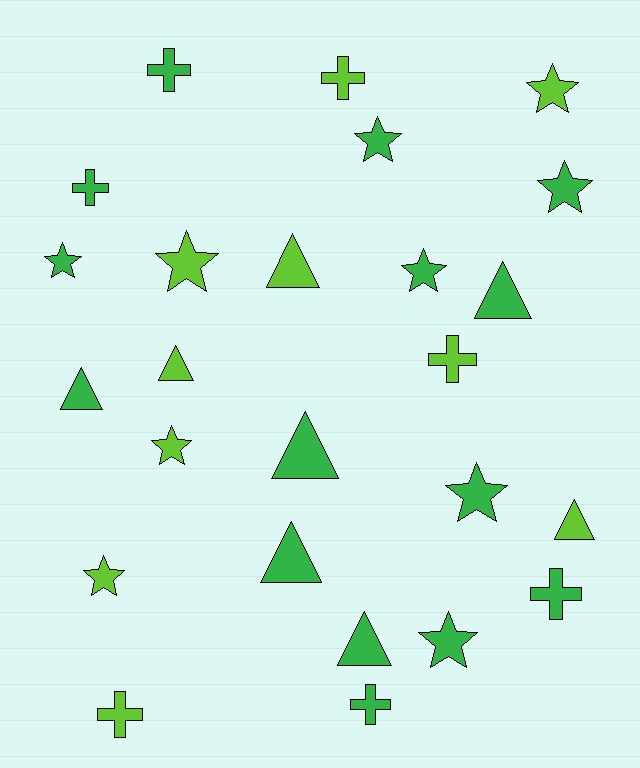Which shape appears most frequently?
Star, with 10 objects.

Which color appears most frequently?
Green, with 15 objects.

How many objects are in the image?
There are 25 objects.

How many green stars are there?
There are 6 green stars.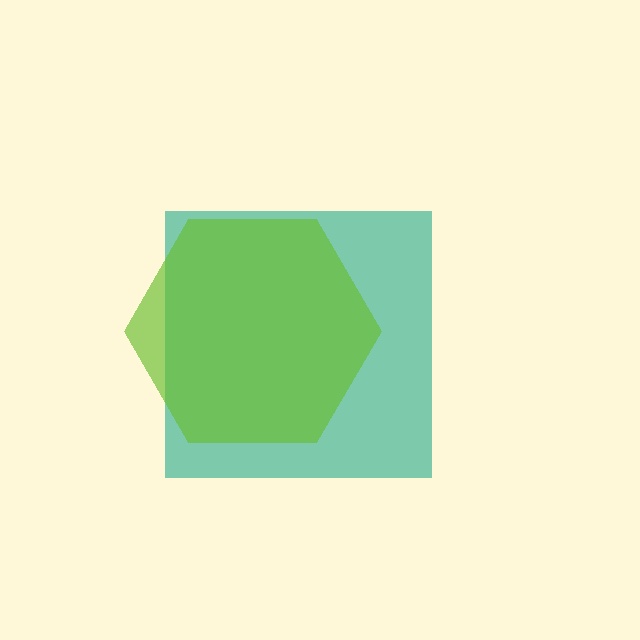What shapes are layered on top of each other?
The layered shapes are: a teal square, a lime hexagon.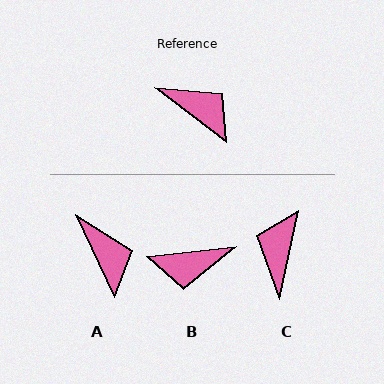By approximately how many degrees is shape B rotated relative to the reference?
Approximately 137 degrees clockwise.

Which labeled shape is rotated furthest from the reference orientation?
B, about 137 degrees away.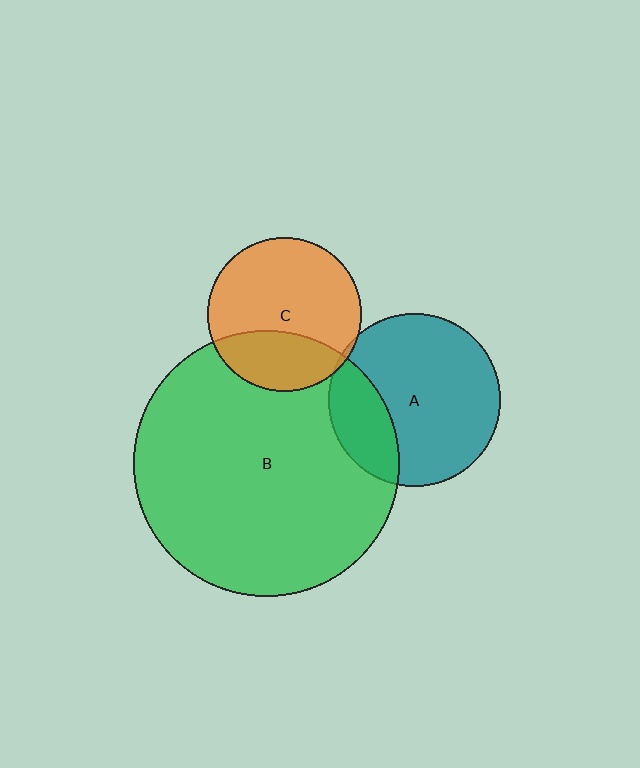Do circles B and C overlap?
Yes.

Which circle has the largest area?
Circle B (green).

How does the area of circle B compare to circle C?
Approximately 3.0 times.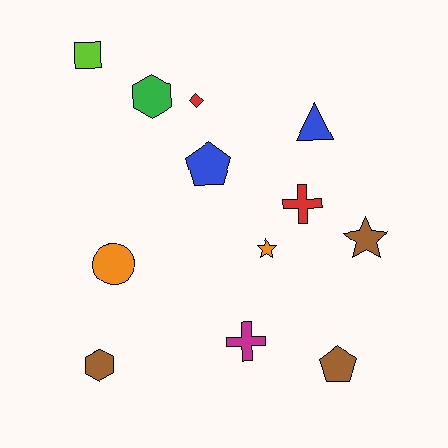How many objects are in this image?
There are 12 objects.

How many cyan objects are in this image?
There are no cyan objects.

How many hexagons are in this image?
There are 2 hexagons.